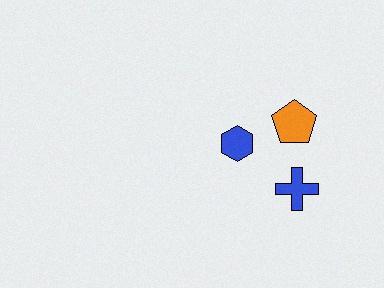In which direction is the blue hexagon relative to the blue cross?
The blue hexagon is to the left of the blue cross.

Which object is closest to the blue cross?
The orange pentagon is closest to the blue cross.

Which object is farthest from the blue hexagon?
The blue cross is farthest from the blue hexagon.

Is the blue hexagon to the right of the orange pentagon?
No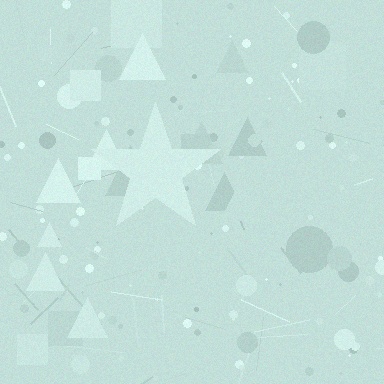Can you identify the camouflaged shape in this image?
The camouflaged shape is a star.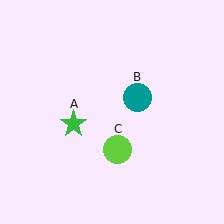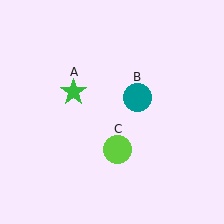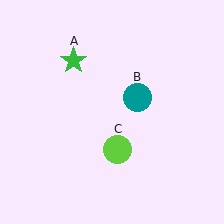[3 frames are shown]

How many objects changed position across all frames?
1 object changed position: green star (object A).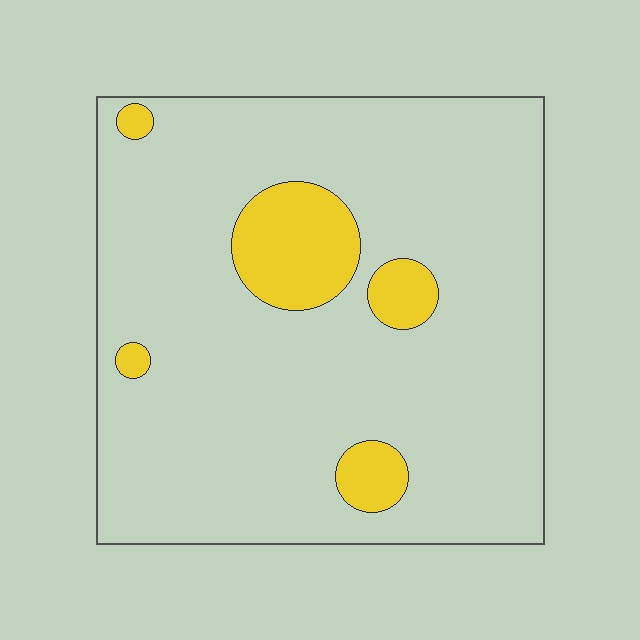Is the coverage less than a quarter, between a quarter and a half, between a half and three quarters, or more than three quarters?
Less than a quarter.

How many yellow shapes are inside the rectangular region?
5.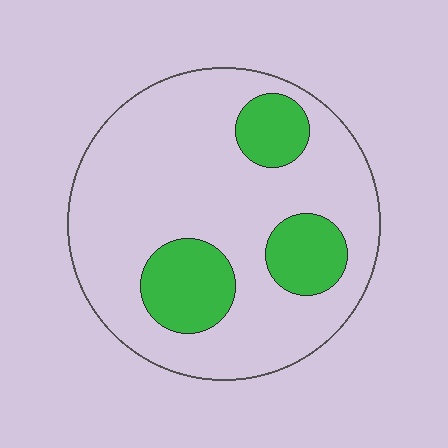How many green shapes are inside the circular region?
3.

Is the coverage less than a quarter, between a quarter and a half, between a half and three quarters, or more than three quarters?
Less than a quarter.